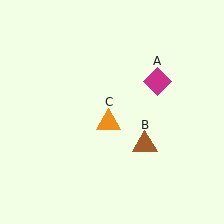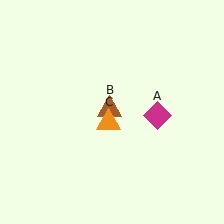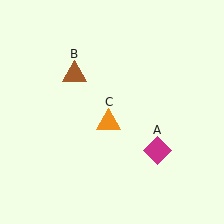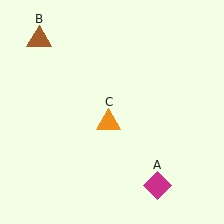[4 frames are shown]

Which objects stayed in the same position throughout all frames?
Orange triangle (object C) remained stationary.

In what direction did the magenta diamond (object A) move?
The magenta diamond (object A) moved down.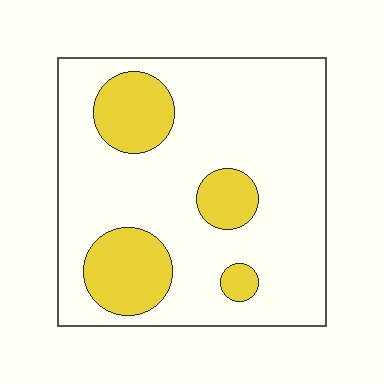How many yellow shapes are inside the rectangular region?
4.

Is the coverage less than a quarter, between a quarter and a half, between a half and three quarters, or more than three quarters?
Less than a quarter.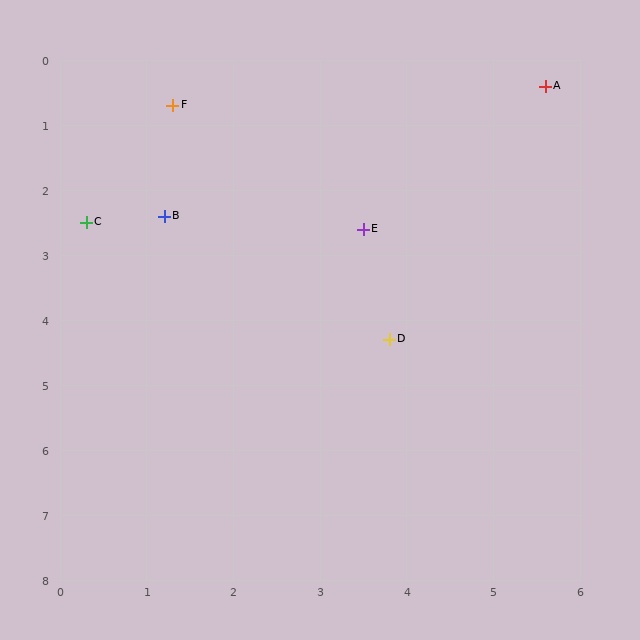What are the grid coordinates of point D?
Point D is at approximately (3.8, 4.3).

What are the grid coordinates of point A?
Point A is at approximately (5.6, 0.4).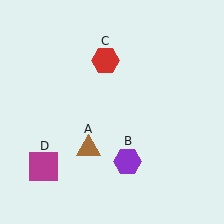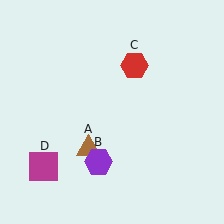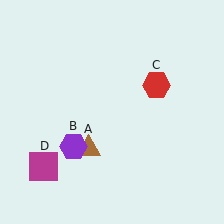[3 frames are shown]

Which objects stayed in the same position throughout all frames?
Brown triangle (object A) and magenta square (object D) remained stationary.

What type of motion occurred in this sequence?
The purple hexagon (object B), red hexagon (object C) rotated clockwise around the center of the scene.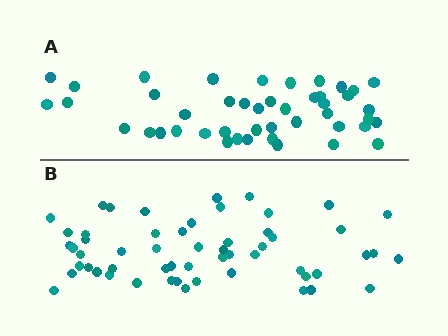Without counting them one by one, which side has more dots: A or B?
Region B (the bottom region) has more dots.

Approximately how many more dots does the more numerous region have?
Region B has roughly 12 or so more dots than region A.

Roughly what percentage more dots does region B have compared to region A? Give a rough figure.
About 25% more.